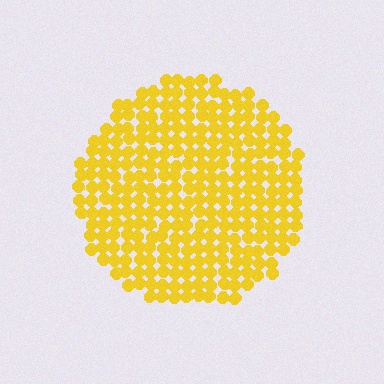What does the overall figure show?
The overall figure shows a circle.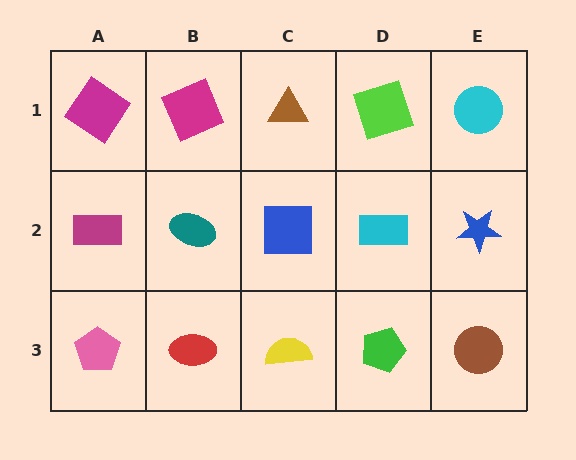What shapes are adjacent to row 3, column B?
A teal ellipse (row 2, column B), a pink pentagon (row 3, column A), a yellow semicircle (row 3, column C).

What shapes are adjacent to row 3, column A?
A magenta rectangle (row 2, column A), a red ellipse (row 3, column B).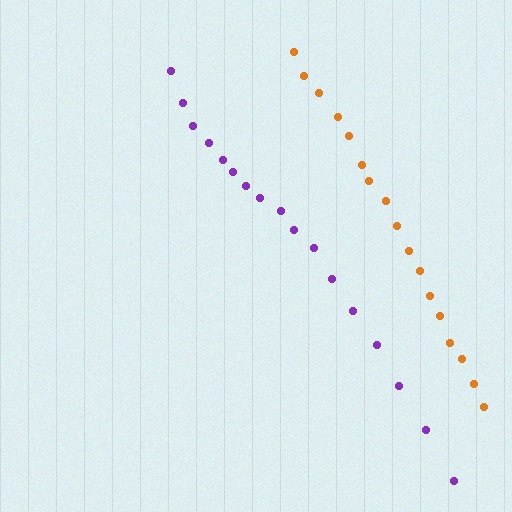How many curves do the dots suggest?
There are 2 distinct paths.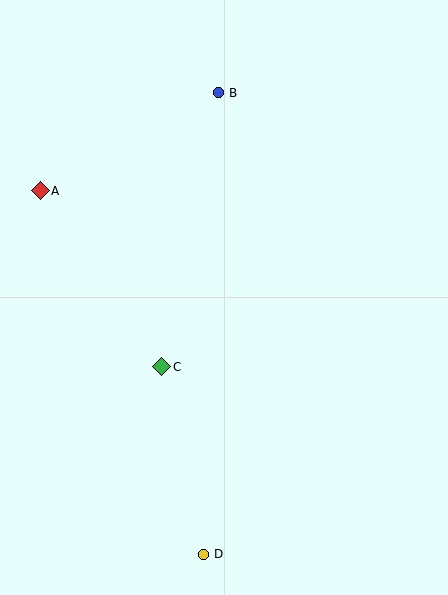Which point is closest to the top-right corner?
Point B is closest to the top-right corner.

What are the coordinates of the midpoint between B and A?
The midpoint between B and A is at (129, 142).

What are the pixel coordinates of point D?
Point D is at (203, 554).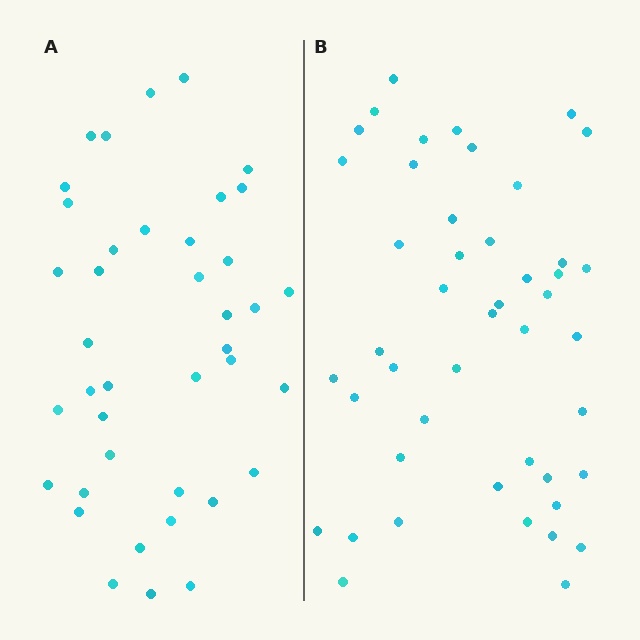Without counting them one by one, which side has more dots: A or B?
Region B (the right region) has more dots.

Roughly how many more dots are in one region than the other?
Region B has about 6 more dots than region A.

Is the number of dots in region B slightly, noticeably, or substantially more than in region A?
Region B has only slightly more — the two regions are fairly close. The ratio is roughly 1.1 to 1.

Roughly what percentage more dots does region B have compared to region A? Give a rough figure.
About 15% more.